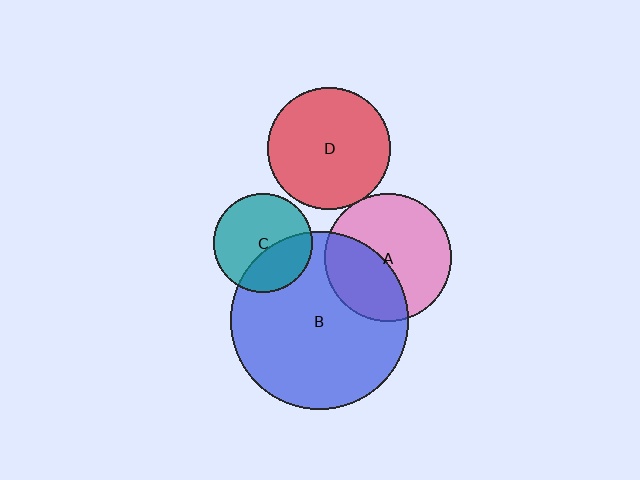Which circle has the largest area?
Circle B (blue).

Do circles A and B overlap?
Yes.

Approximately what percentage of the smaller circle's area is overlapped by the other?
Approximately 40%.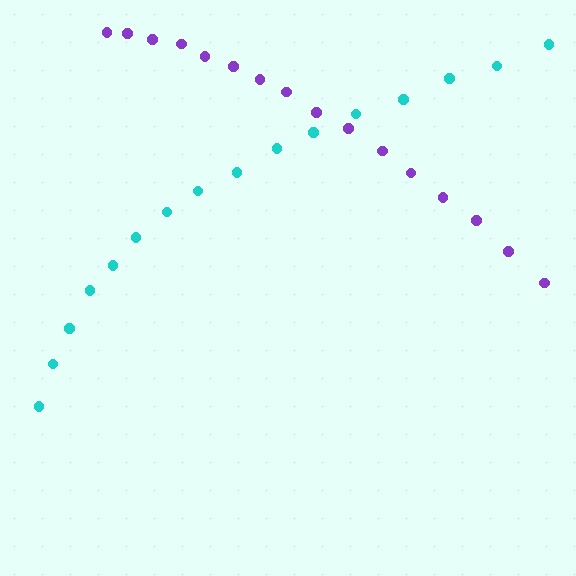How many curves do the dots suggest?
There are 2 distinct paths.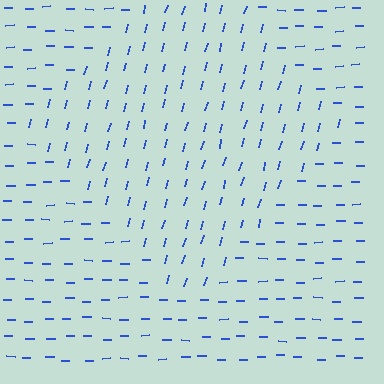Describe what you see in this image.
The image is filled with small blue line segments. A diamond region in the image has lines oriented differently from the surrounding lines, creating a visible texture boundary.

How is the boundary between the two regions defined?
The boundary is defined purely by a change in line orientation (approximately 75 degrees difference). All lines are the same color and thickness.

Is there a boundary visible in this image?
Yes, there is a texture boundary formed by a change in line orientation.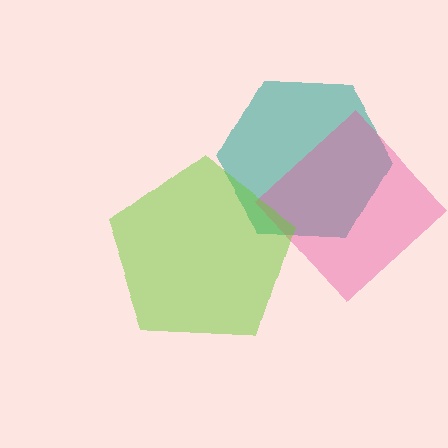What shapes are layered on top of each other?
The layered shapes are: a teal hexagon, a pink diamond, a lime pentagon.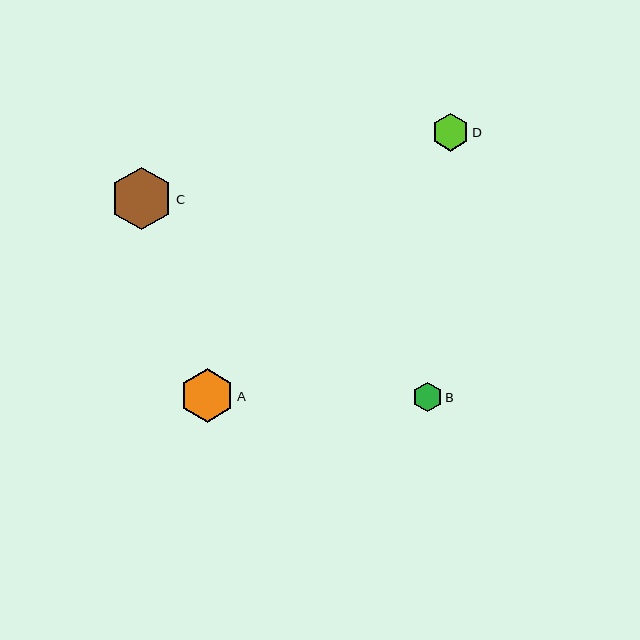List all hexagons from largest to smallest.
From largest to smallest: C, A, D, B.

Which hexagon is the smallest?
Hexagon B is the smallest with a size of approximately 30 pixels.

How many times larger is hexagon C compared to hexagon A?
Hexagon C is approximately 1.2 times the size of hexagon A.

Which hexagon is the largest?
Hexagon C is the largest with a size of approximately 62 pixels.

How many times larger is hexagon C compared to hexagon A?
Hexagon C is approximately 1.2 times the size of hexagon A.